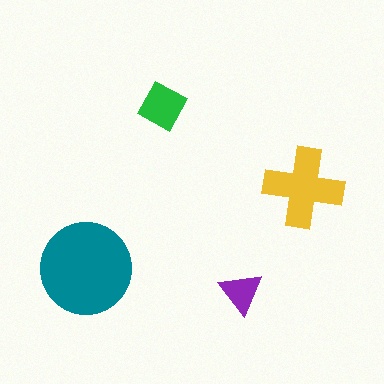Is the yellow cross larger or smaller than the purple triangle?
Larger.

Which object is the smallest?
The purple triangle.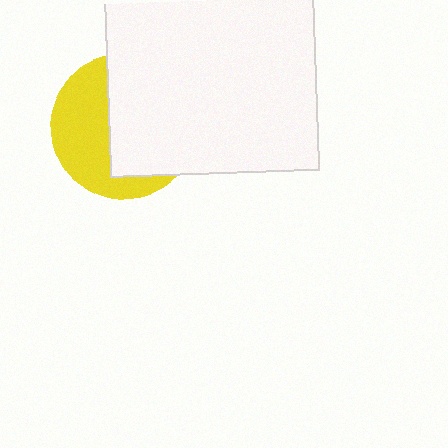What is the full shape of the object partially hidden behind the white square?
The partially hidden object is a yellow circle.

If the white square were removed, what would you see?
You would see the complete yellow circle.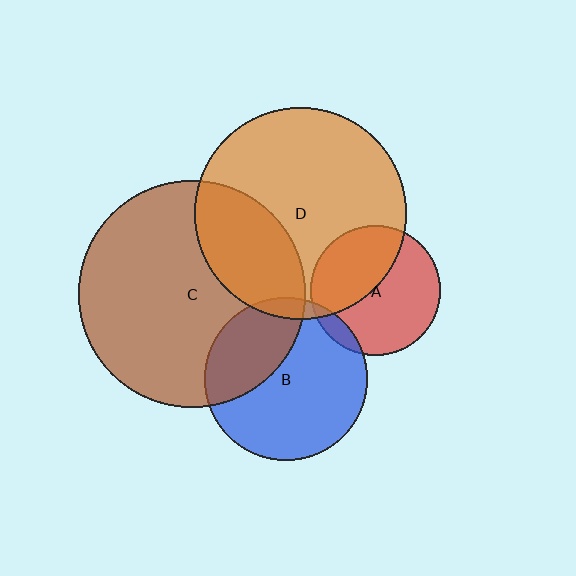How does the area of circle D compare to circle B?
Approximately 1.7 times.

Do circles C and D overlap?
Yes.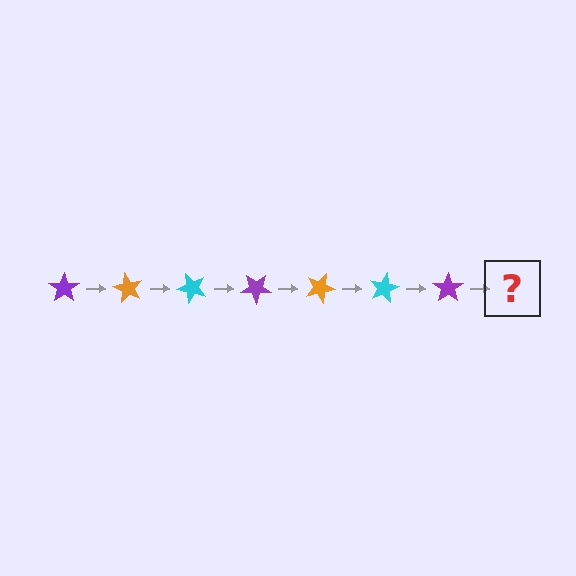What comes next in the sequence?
The next element should be an orange star, rotated 420 degrees from the start.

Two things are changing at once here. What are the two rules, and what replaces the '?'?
The two rules are that it rotates 60 degrees each step and the color cycles through purple, orange, and cyan. The '?' should be an orange star, rotated 420 degrees from the start.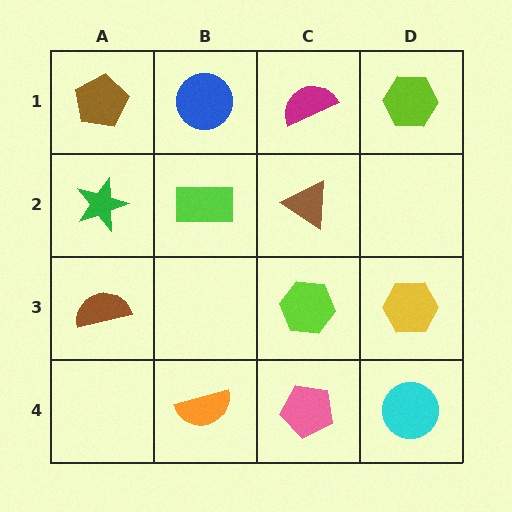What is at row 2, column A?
A green star.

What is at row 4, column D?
A cyan circle.